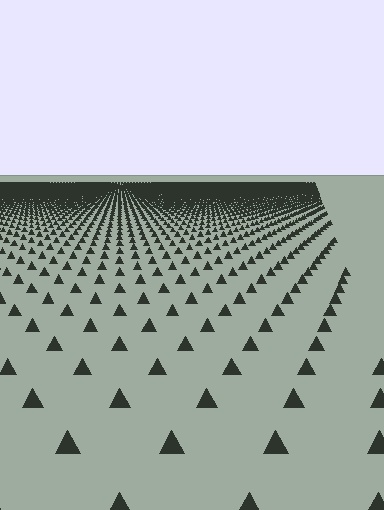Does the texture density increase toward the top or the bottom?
Density increases toward the top.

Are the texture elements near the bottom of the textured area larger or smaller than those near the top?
Larger. Near the bottom, elements are closer to the viewer and appear at a bigger on-screen size.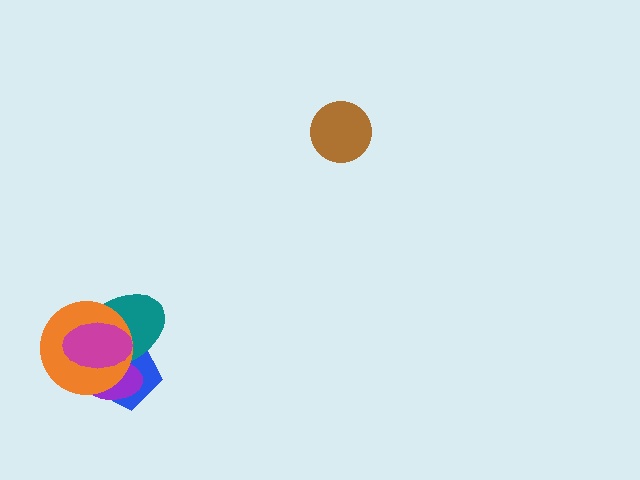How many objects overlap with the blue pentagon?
4 objects overlap with the blue pentagon.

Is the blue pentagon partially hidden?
Yes, it is partially covered by another shape.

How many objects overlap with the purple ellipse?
4 objects overlap with the purple ellipse.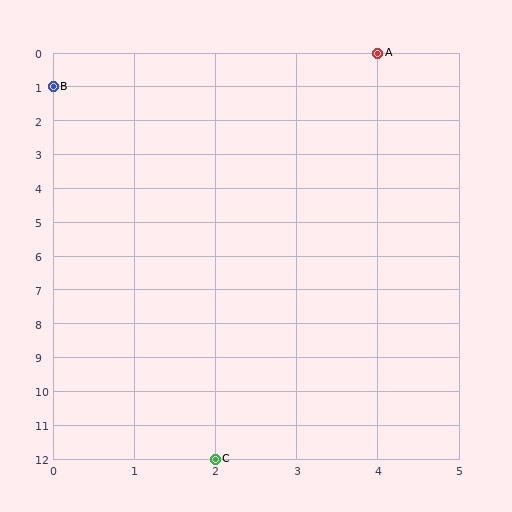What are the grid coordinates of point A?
Point A is at grid coordinates (4, 0).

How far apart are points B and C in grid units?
Points B and C are 2 columns and 11 rows apart (about 11.2 grid units diagonally).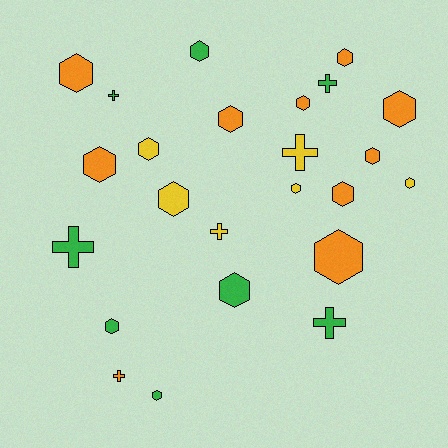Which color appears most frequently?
Orange, with 10 objects.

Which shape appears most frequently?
Hexagon, with 17 objects.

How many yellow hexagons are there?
There are 4 yellow hexagons.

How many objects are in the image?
There are 24 objects.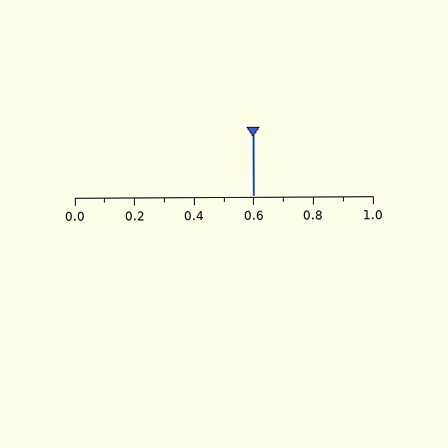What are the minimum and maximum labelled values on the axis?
The axis runs from 0.0 to 1.0.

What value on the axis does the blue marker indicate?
The marker indicates approximately 0.6.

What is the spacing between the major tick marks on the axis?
The major ticks are spaced 0.2 apart.